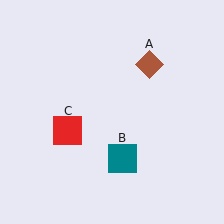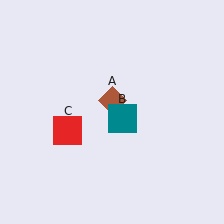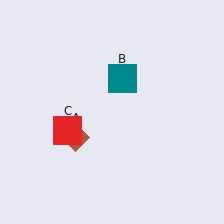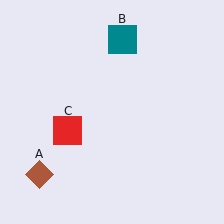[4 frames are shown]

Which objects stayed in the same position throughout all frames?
Red square (object C) remained stationary.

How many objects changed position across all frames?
2 objects changed position: brown diamond (object A), teal square (object B).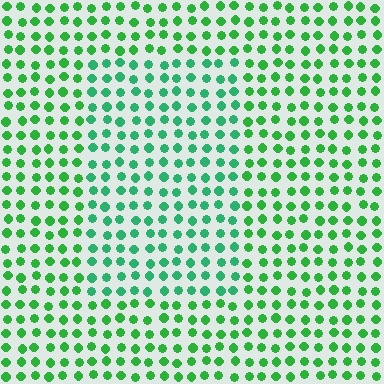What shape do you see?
I see a rectangle.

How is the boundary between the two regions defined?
The boundary is defined purely by a slight shift in hue (about 24 degrees). Spacing, size, and orientation are identical on both sides.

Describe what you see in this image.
The image is filled with small green elements in a uniform arrangement. A rectangle-shaped region is visible where the elements are tinted to a slightly different hue, forming a subtle color boundary.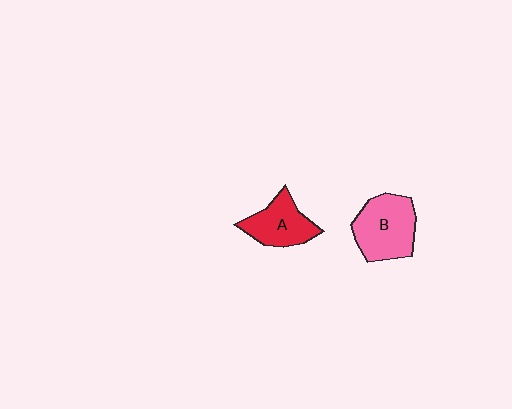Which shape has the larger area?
Shape B (pink).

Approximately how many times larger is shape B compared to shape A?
Approximately 1.3 times.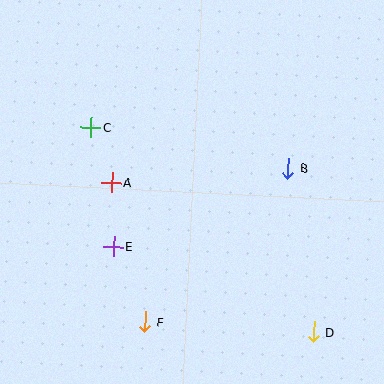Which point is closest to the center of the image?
Point A at (111, 182) is closest to the center.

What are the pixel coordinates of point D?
Point D is at (313, 332).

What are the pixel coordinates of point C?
Point C is at (91, 127).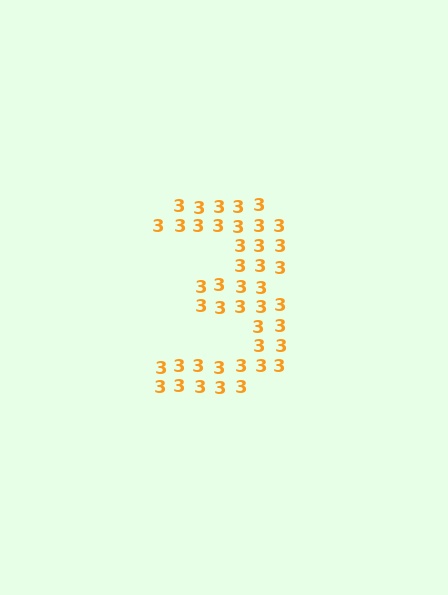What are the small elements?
The small elements are digit 3's.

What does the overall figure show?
The overall figure shows the digit 3.